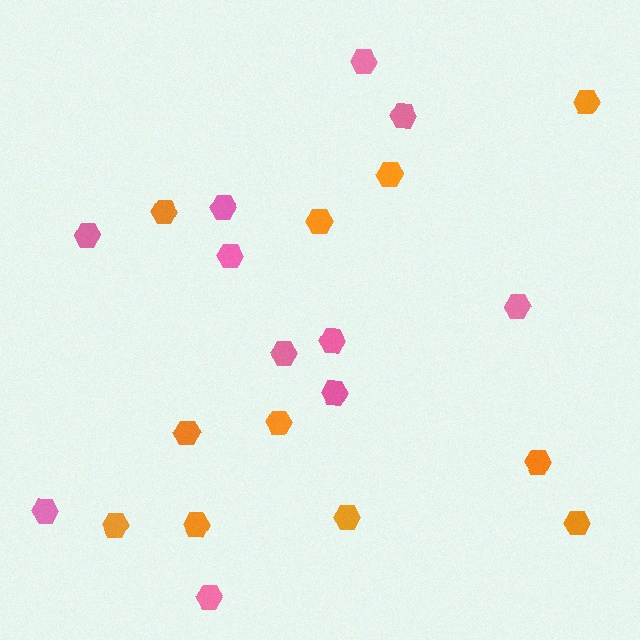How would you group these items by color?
There are 2 groups: one group of pink hexagons (11) and one group of orange hexagons (11).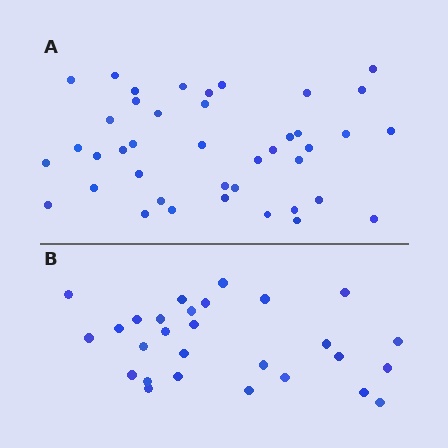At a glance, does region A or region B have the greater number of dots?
Region A (the top region) has more dots.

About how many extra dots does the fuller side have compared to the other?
Region A has approximately 15 more dots than region B.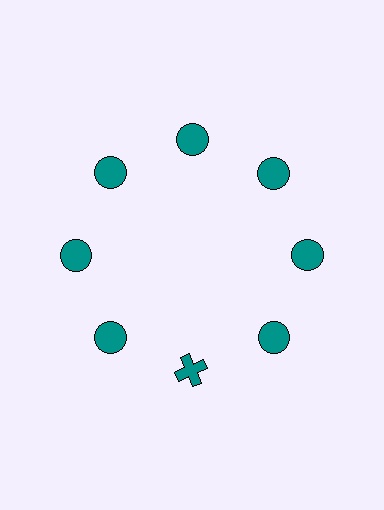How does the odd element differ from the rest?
It has a different shape: cross instead of circle.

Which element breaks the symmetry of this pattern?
The teal cross at roughly the 6 o'clock position breaks the symmetry. All other shapes are teal circles.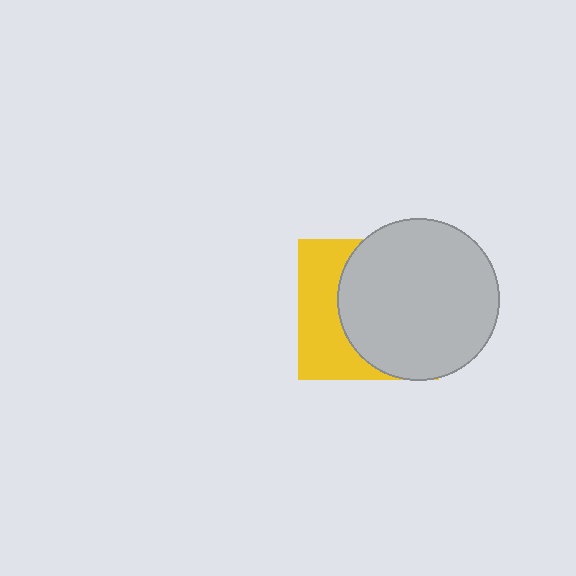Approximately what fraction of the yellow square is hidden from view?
Roughly 63% of the yellow square is hidden behind the light gray circle.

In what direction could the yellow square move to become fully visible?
The yellow square could move left. That would shift it out from behind the light gray circle entirely.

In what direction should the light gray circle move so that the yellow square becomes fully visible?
The light gray circle should move right. That is the shortest direction to clear the overlap and leave the yellow square fully visible.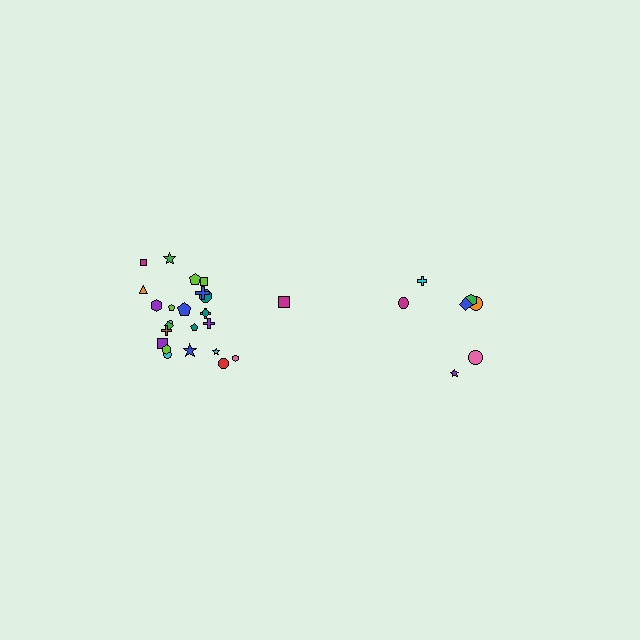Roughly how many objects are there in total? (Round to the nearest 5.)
Roughly 30 objects in total.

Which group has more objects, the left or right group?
The left group.